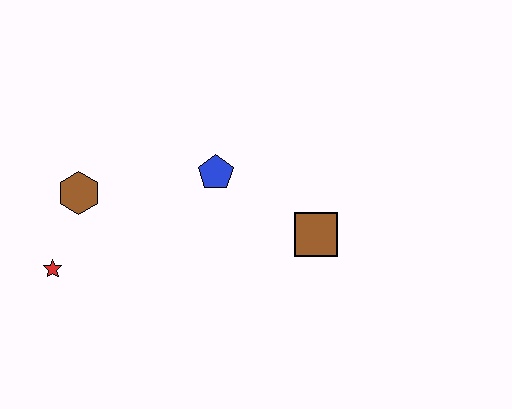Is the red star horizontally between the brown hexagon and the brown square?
No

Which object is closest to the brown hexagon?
The red star is closest to the brown hexagon.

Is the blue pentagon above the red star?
Yes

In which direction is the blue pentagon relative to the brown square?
The blue pentagon is to the left of the brown square.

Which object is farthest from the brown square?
The red star is farthest from the brown square.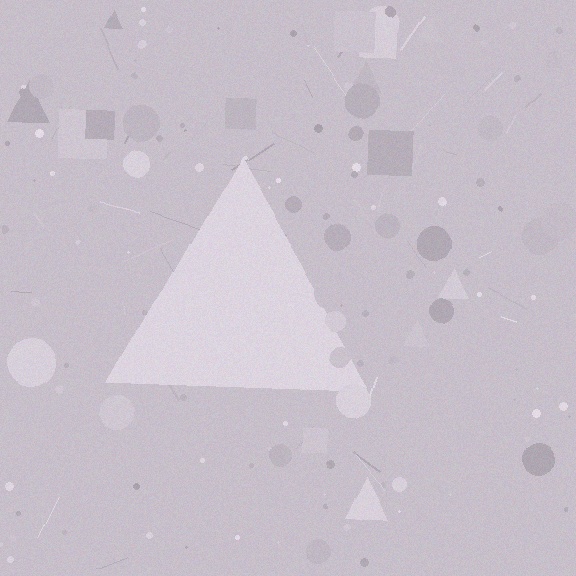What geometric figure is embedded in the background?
A triangle is embedded in the background.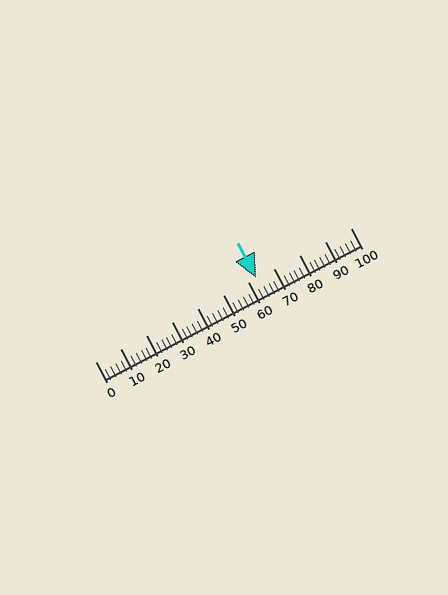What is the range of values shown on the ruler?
The ruler shows values from 0 to 100.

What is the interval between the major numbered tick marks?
The major tick marks are spaced 10 units apart.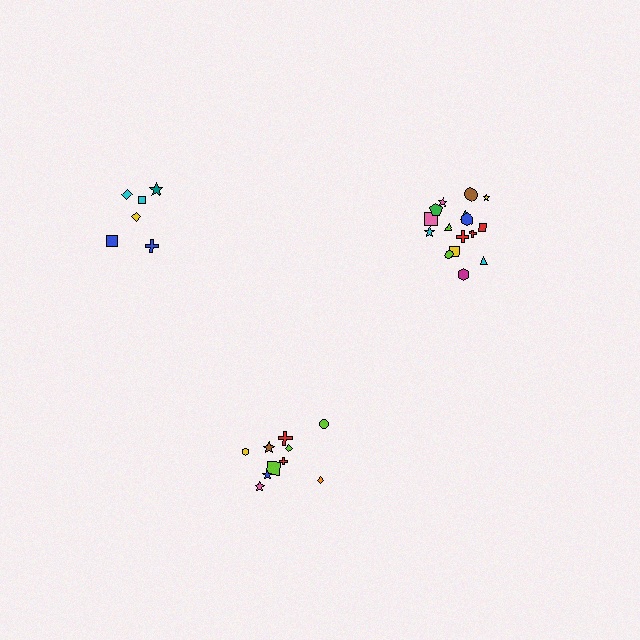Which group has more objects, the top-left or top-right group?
The top-right group.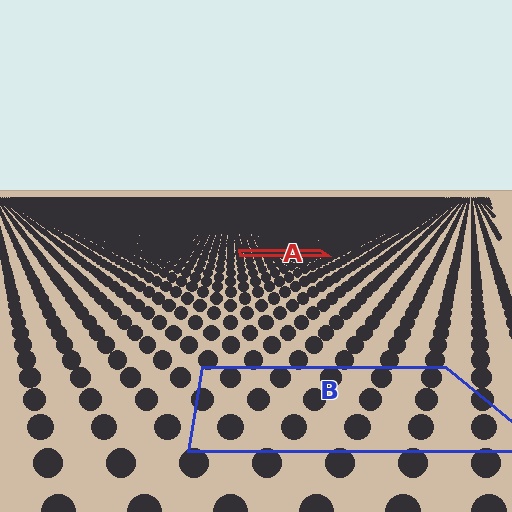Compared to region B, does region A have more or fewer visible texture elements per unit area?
Region A has more texture elements per unit area — they are packed more densely because it is farther away.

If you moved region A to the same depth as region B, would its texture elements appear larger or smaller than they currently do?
They would appear larger. At a closer depth, the same texture elements are projected at a bigger on-screen size.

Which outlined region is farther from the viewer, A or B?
Region A is farther from the viewer — the texture elements inside it appear smaller and more densely packed.